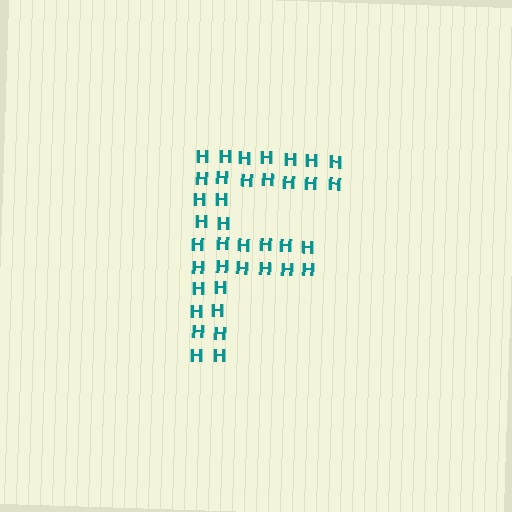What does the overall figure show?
The overall figure shows the letter F.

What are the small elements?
The small elements are letter H's.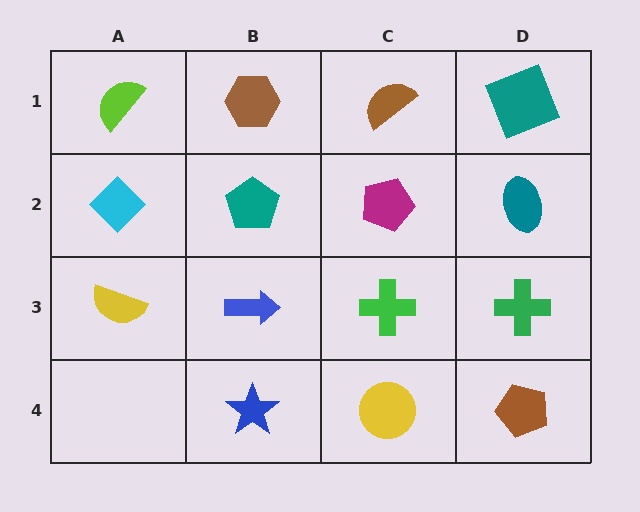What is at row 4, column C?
A yellow circle.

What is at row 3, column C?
A green cross.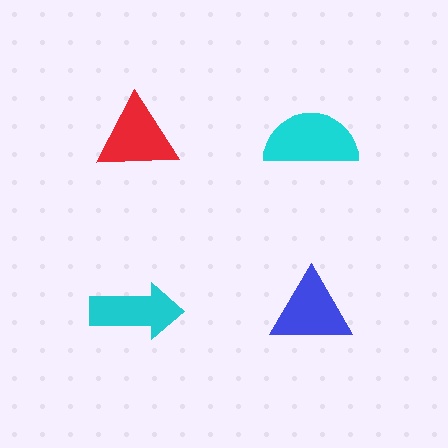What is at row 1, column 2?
A cyan semicircle.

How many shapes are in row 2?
2 shapes.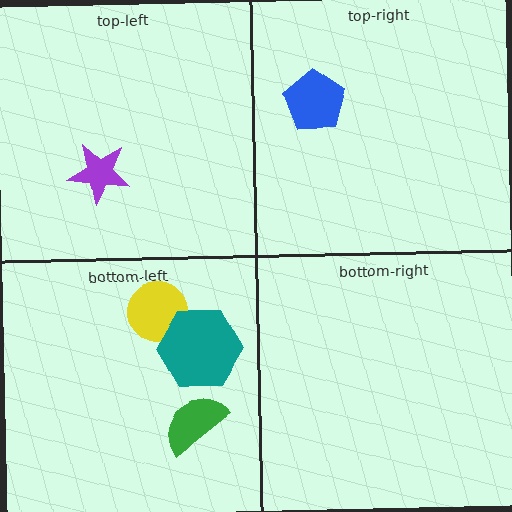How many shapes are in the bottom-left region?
3.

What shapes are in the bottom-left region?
The yellow circle, the teal hexagon, the green semicircle.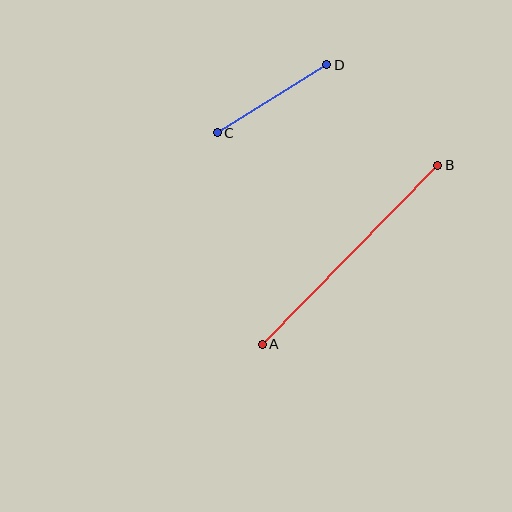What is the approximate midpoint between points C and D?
The midpoint is at approximately (272, 99) pixels.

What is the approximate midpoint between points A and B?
The midpoint is at approximately (350, 255) pixels.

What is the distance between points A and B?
The distance is approximately 251 pixels.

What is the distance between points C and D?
The distance is approximately 129 pixels.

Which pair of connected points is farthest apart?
Points A and B are farthest apart.